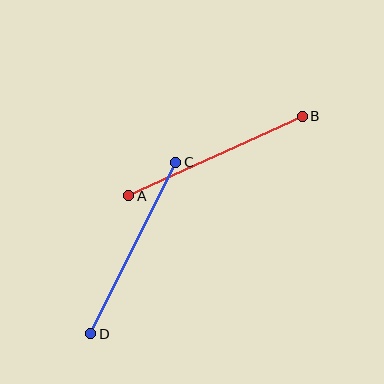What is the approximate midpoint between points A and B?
The midpoint is at approximately (216, 156) pixels.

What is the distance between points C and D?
The distance is approximately 192 pixels.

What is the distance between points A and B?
The distance is approximately 191 pixels.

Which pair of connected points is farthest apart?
Points C and D are farthest apart.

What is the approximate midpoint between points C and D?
The midpoint is at approximately (133, 248) pixels.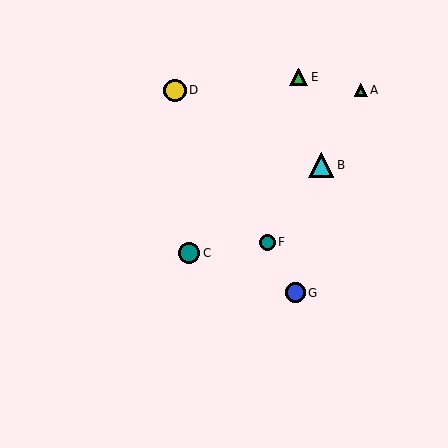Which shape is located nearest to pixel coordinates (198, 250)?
The teal circle (labeled C) at (189, 253) is nearest to that location.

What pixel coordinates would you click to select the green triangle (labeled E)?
Click at (299, 77) to select the green triangle E.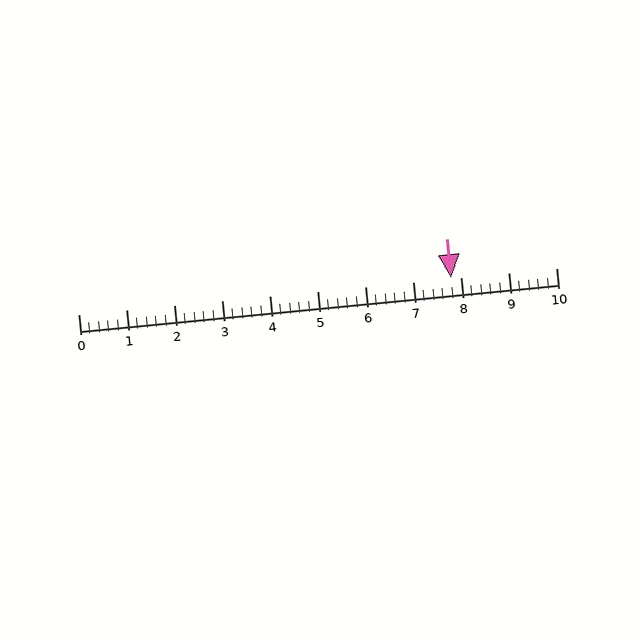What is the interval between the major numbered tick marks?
The major tick marks are spaced 1 units apart.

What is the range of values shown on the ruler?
The ruler shows values from 0 to 10.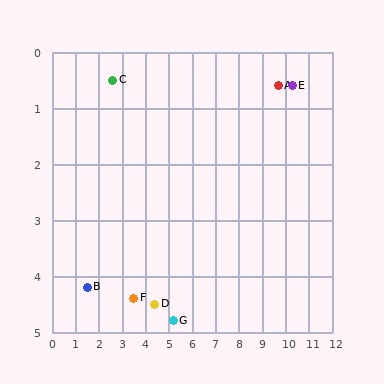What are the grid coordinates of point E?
Point E is at approximately (10.3, 0.6).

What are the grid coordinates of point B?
Point B is at approximately (1.5, 4.2).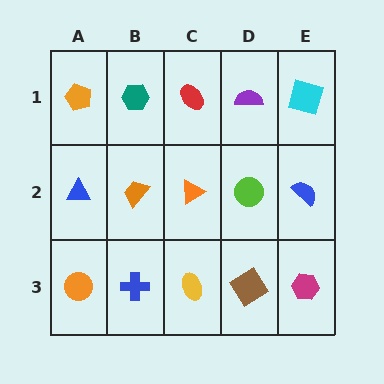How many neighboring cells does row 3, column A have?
2.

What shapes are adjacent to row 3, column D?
A lime circle (row 2, column D), a yellow ellipse (row 3, column C), a magenta hexagon (row 3, column E).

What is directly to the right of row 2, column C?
A lime circle.